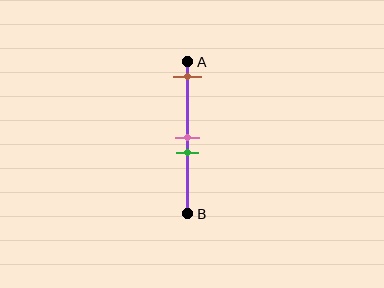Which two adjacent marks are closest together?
The pink and green marks are the closest adjacent pair.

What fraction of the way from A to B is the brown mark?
The brown mark is approximately 10% (0.1) of the way from A to B.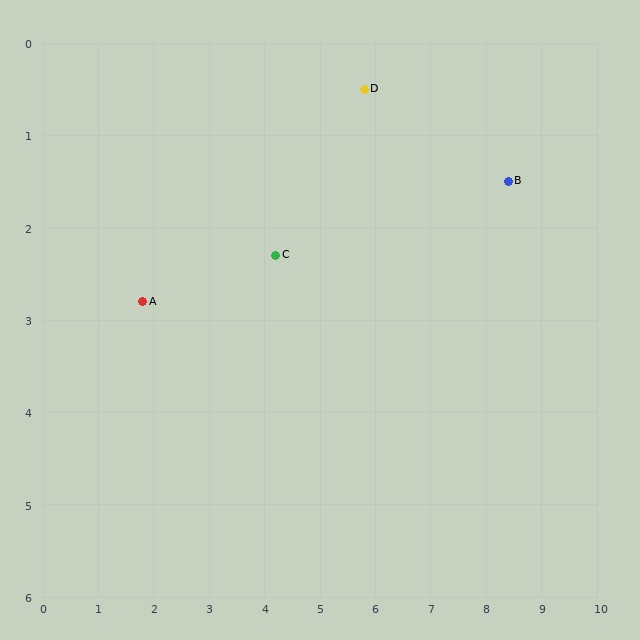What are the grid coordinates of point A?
Point A is at approximately (1.8, 2.8).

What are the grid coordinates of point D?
Point D is at approximately (5.8, 0.5).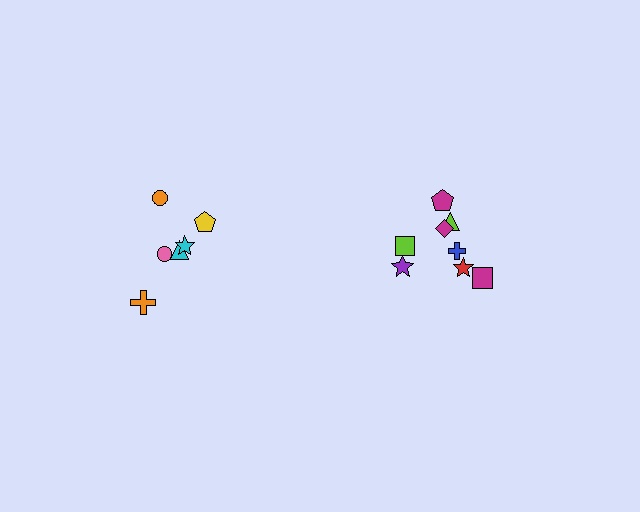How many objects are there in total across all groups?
There are 14 objects.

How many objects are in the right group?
There are 8 objects.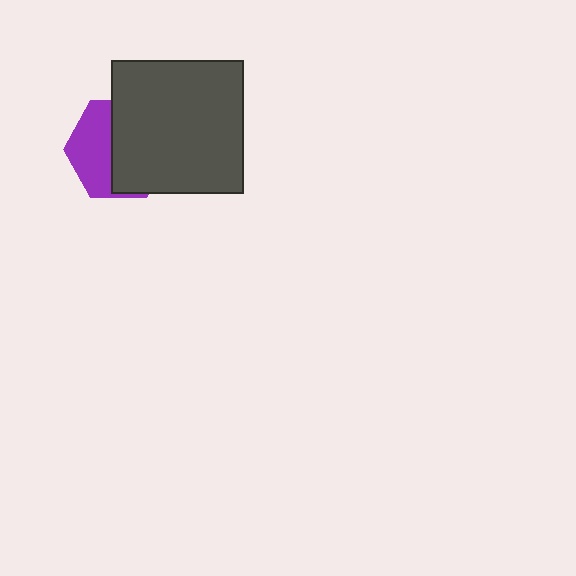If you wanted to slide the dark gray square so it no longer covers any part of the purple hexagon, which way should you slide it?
Slide it right — that is the most direct way to separate the two shapes.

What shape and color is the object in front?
The object in front is a dark gray square.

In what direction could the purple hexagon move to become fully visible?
The purple hexagon could move left. That would shift it out from behind the dark gray square entirely.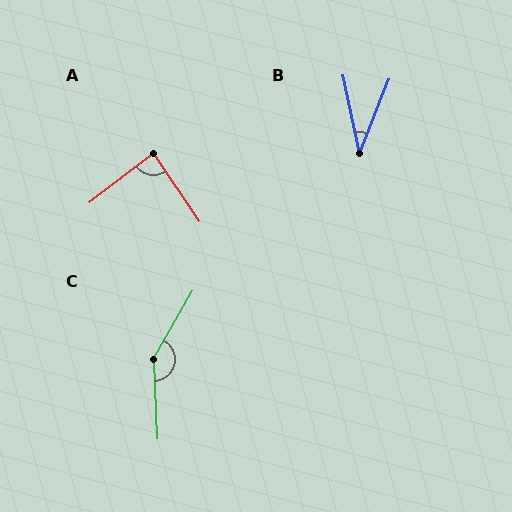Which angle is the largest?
C, at approximately 147 degrees.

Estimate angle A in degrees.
Approximately 87 degrees.